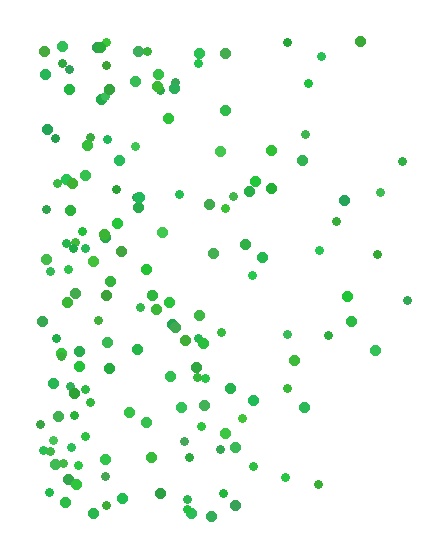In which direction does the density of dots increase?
From right to left, with the left side densest.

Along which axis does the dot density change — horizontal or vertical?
Horizontal.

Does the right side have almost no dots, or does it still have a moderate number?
Still a moderate number, just noticeably fewer than the left.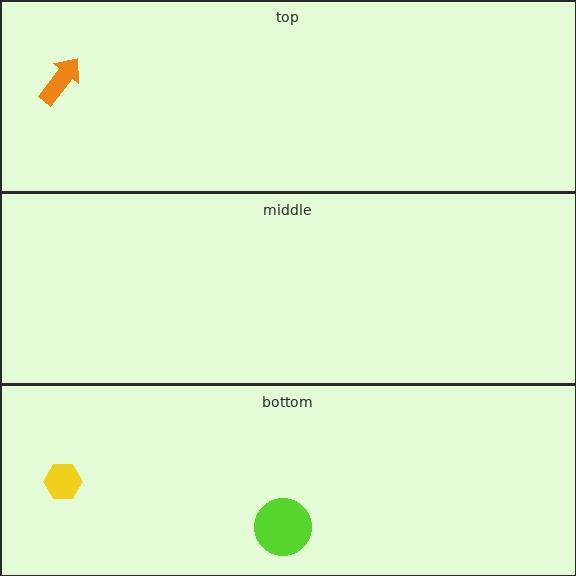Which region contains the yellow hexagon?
The bottom region.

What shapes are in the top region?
The orange arrow.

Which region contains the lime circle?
The bottom region.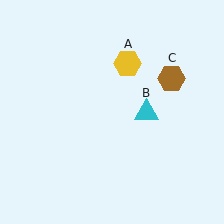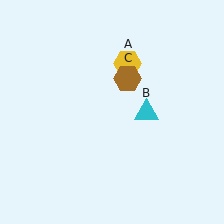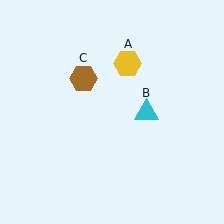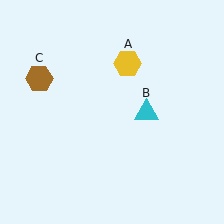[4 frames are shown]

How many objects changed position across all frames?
1 object changed position: brown hexagon (object C).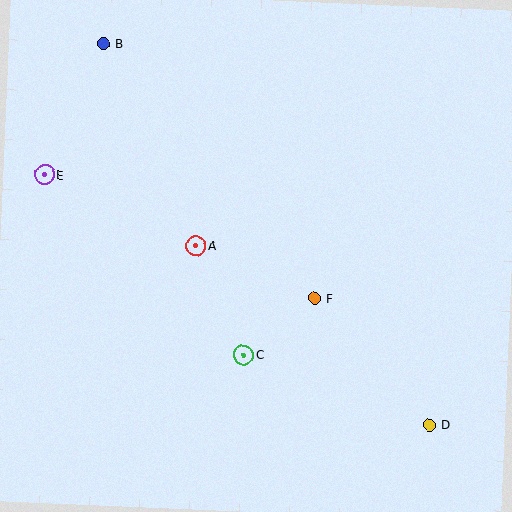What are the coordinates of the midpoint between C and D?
The midpoint between C and D is at (336, 390).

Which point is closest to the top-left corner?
Point B is closest to the top-left corner.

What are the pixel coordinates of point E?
Point E is at (44, 174).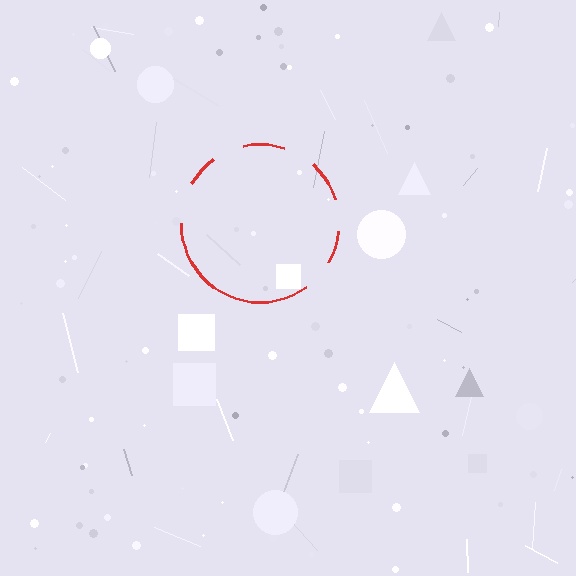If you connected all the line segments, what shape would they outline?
They would outline a circle.